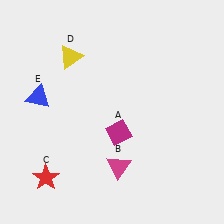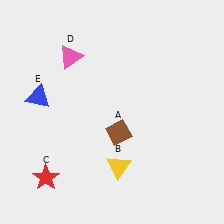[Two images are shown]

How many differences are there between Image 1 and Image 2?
There are 3 differences between the two images.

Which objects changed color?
A changed from magenta to brown. B changed from magenta to yellow. D changed from yellow to pink.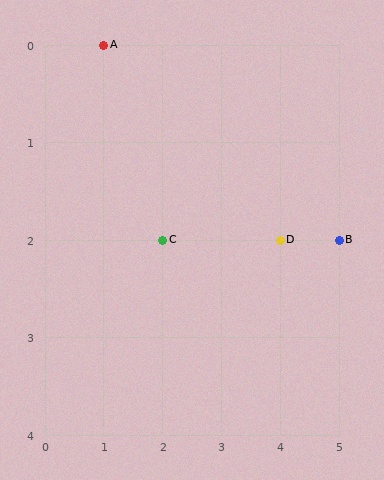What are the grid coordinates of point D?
Point D is at grid coordinates (4, 2).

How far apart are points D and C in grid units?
Points D and C are 2 columns apart.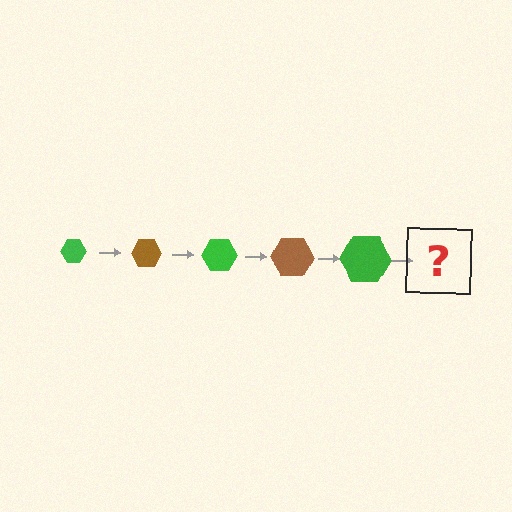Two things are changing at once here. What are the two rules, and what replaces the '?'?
The two rules are that the hexagon grows larger each step and the color cycles through green and brown. The '?' should be a brown hexagon, larger than the previous one.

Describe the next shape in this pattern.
It should be a brown hexagon, larger than the previous one.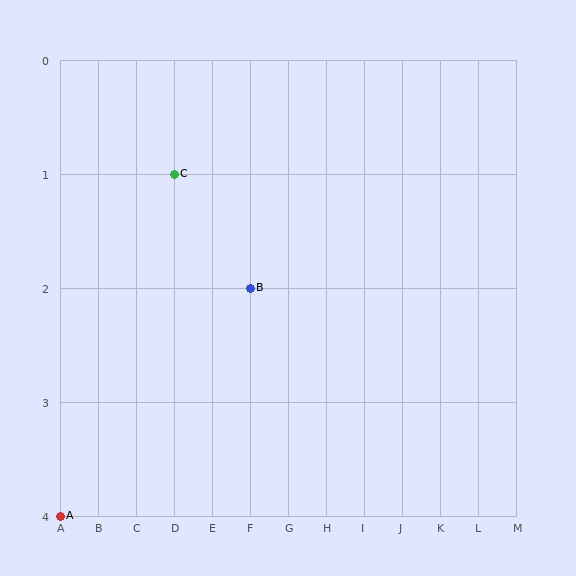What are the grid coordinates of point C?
Point C is at grid coordinates (D, 1).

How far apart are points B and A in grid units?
Points B and A are 5 columns and 2 rows apart (about 5.4 grid units diagonally).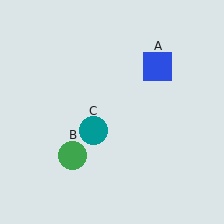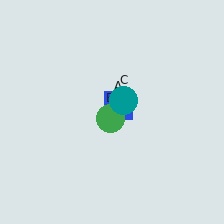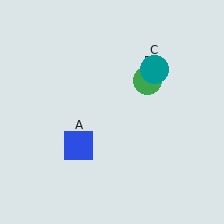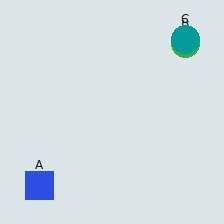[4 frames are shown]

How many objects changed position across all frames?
3 objects changed position: blue square (object A), green circle (object B), teal circle (object C).